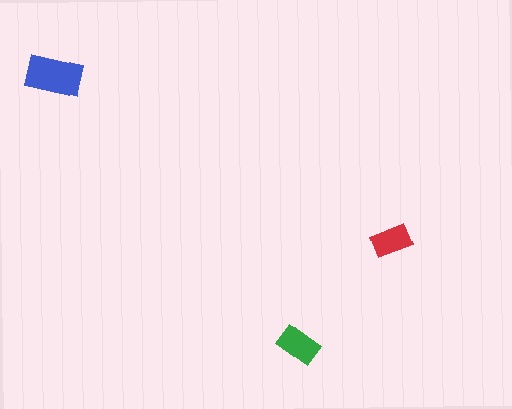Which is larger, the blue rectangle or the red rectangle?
The blue one.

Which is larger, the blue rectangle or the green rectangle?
The blue one.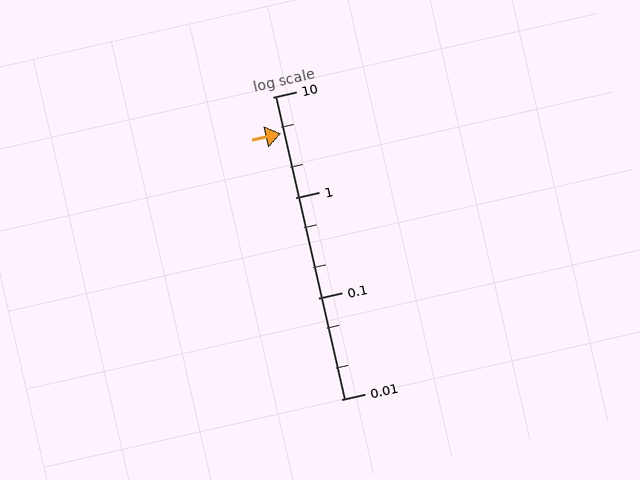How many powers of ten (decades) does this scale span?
The scale spans 3 decades, from 0.01 to 10.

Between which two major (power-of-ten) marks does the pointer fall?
The pointer is between 1 and 10.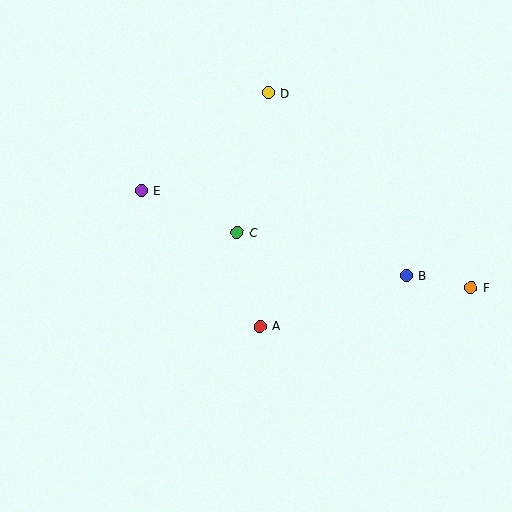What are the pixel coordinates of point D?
Point D is at (268, 93).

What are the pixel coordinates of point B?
Point B is at (406, 276).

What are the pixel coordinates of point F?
Point F is at (471, 288).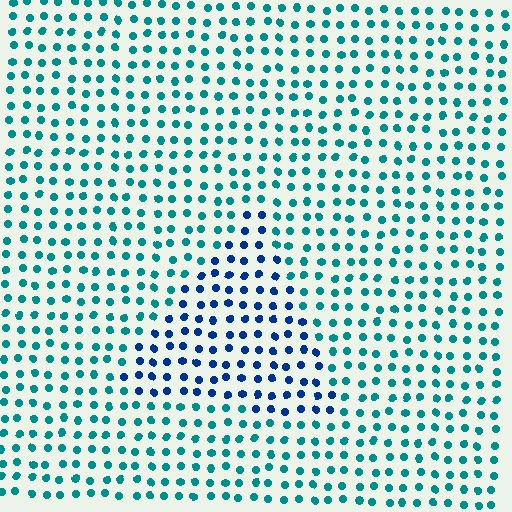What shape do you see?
I see a triangle.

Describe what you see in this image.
The image is filled with small teal elements in a uniform arrangement. A triangle-shaped region is visible where the elements are tinted to a slightly different hue, forming a subtle color boundary.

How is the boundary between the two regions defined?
The boundary is defined purely by a slight shift in hue (about 41 degrees). Spacing, size, and orientation are identical on both sides.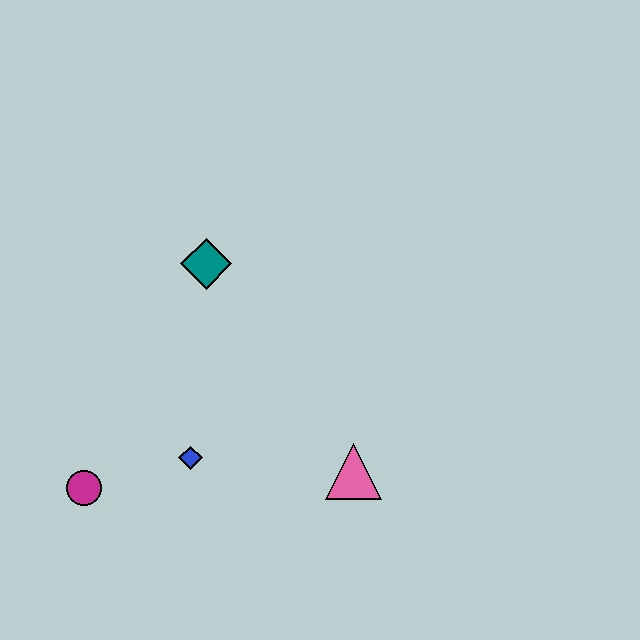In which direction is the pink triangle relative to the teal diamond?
The pink triangle is below the teal diamond.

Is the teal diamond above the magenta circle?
Yes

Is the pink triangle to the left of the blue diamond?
No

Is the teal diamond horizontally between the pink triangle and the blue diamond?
Yes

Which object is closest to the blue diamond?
The magenta circle is closest to the blue diamond.